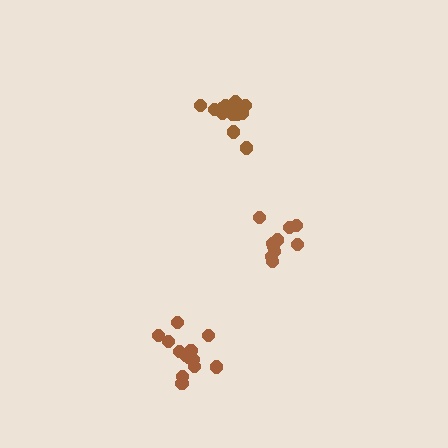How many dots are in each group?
Group 1: 13 dots, Group 2: 13 dots, Group 3: 10 dots (36 total).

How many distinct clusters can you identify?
There are 3 distinct clusters.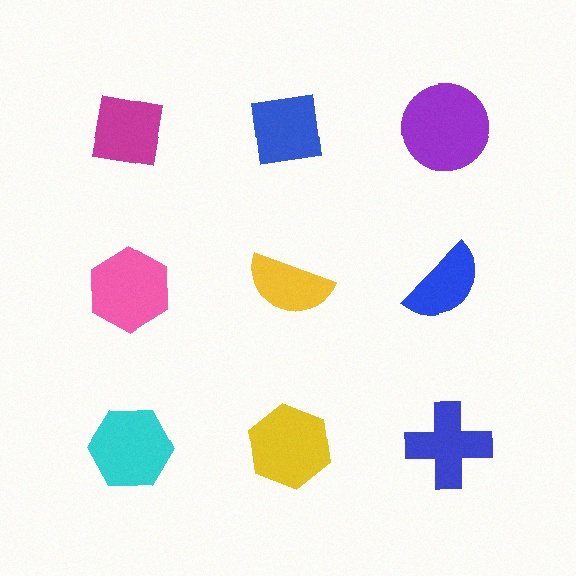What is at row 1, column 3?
A purple circle.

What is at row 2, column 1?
A pink hexagon.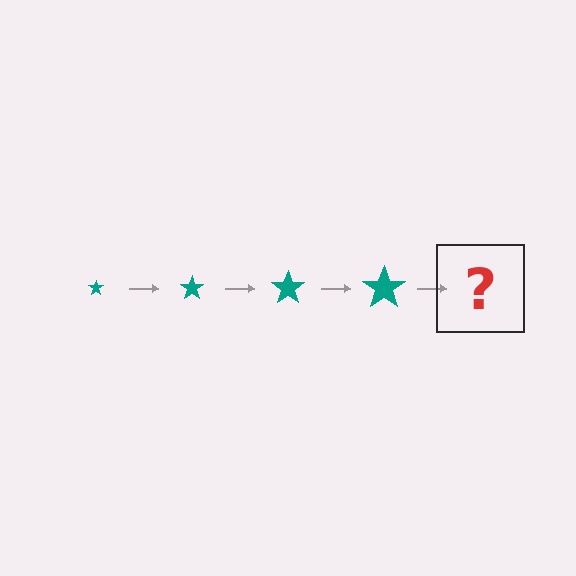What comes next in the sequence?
The next element should be a teal star, larger than the previous one.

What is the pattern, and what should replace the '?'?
The pattern is that the star gets progressively larger each step. The '?' should be a teal star, larger than the previous one.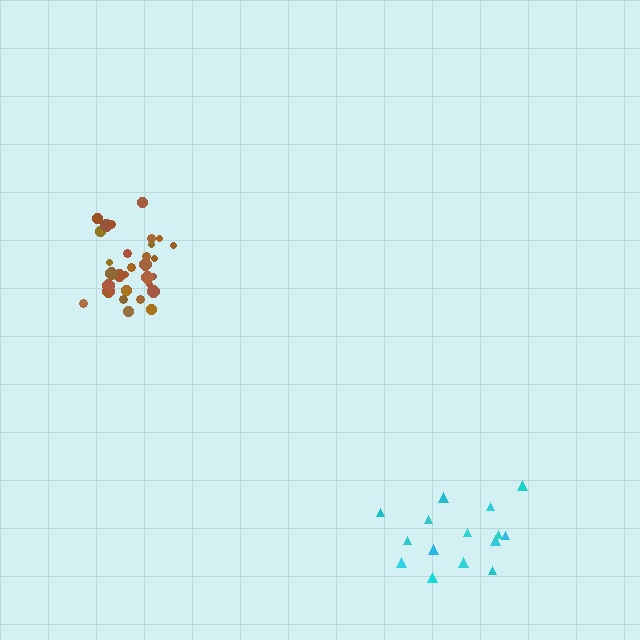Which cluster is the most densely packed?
Brown.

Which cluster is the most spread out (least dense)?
Cyan.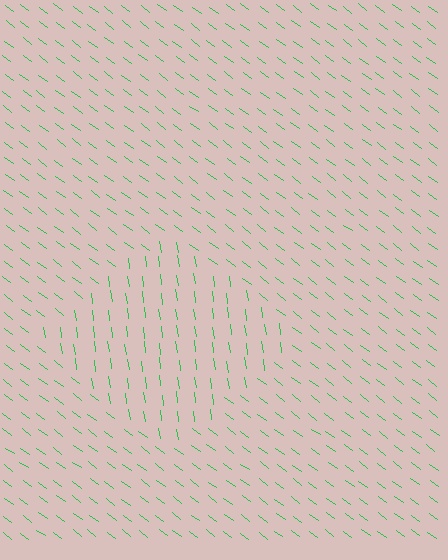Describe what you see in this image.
The image is filled with small green line segments. A diamond region in the image has lines oriented differently from the surrounding lines, creating a visible texture boundary.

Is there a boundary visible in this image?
Yes, there is a texture boundary formed by a change in line orientation.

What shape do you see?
I see a diamond.